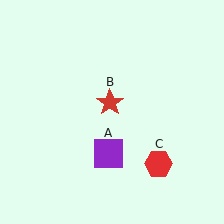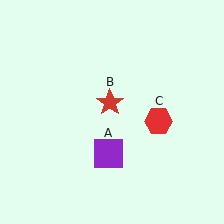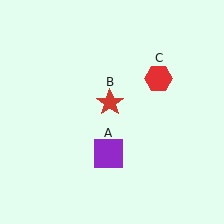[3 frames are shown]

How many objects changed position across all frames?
1 object changed position: red hexagon (object C).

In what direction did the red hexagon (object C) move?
The red hexagon (object C) moved up.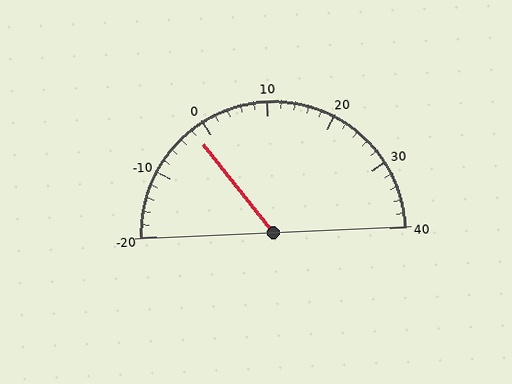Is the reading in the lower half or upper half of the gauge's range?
The reading is in the lower half of the range (-20 to 40).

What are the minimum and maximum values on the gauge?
The gauge ranges from -20 to 40.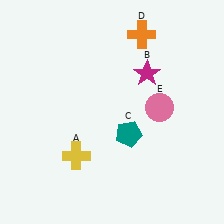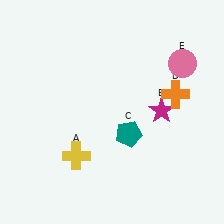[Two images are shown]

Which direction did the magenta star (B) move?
The magenta star (B) moved down.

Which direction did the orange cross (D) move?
The orange cross (D) moved down.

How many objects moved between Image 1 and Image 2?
3 objects moved between the two images.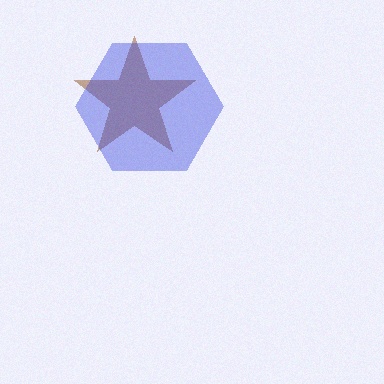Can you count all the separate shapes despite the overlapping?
Yes, there are 2 separate shapes.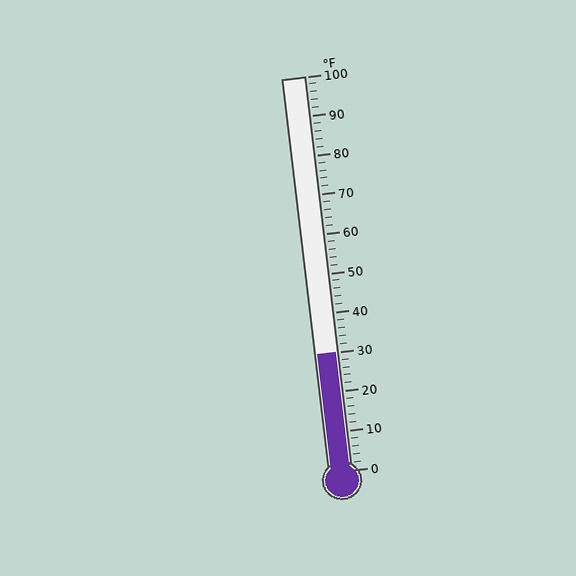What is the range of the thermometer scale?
The thermometer scale ranges from 0°F to 100°F.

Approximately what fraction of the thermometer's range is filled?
The thermometer is filled to approximately 30% of its range.